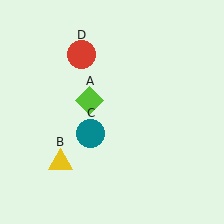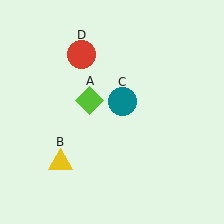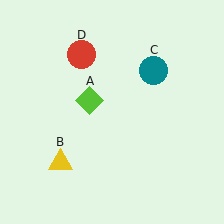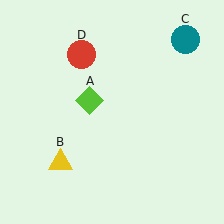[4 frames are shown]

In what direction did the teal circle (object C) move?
The teal circle (object C) moved up and to the right.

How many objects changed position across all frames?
1 object changed position: teal circle (object C).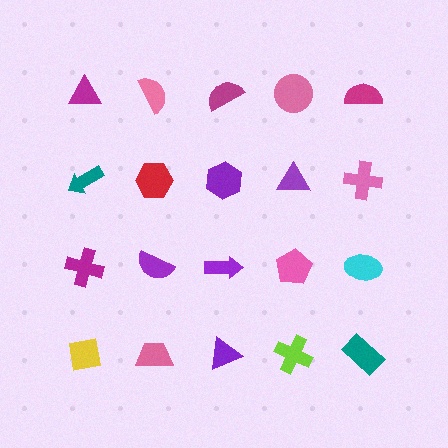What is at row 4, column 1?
A yellow square.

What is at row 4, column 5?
A teal rectangle.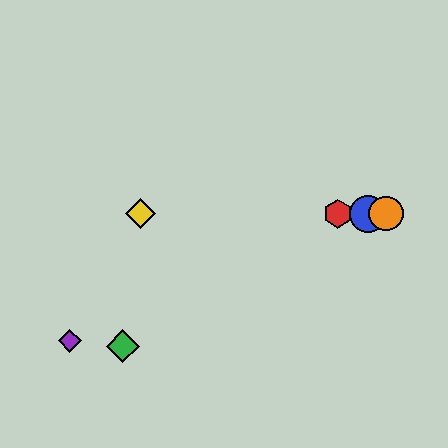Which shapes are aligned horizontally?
The red hexagon, the blue circle, the yellow diamond, the orange circle are aligned horizontally.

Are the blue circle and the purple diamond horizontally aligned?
No, the blue circle is at y≈214 and the purple diamond is at y≈341.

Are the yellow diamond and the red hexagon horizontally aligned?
Yes, both are at y≈214.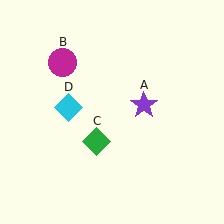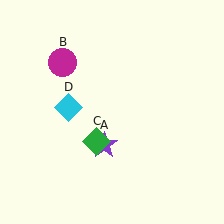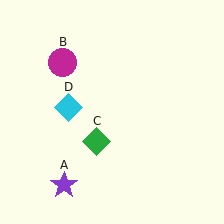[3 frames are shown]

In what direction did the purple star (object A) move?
The purple star (object A) moved down and to the left.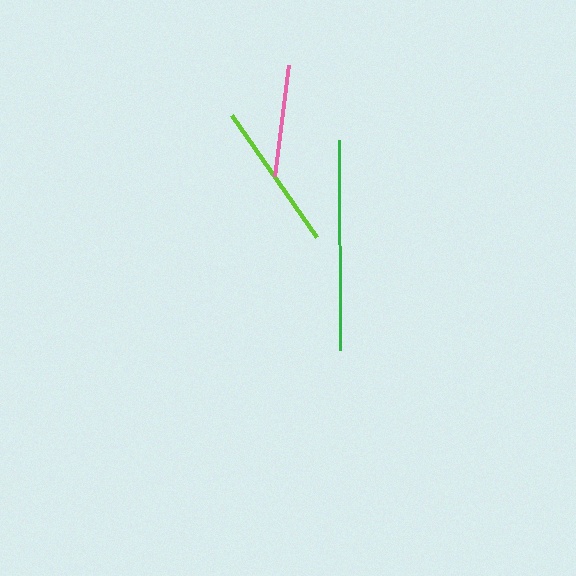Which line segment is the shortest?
The pink line is the shortest at approximately 113 pixels.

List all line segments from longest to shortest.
From longest to shortest: green, lime, pink.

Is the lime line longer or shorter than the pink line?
The lime line is longer than the pink line.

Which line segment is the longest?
The green line is the longest at approximately 211 pixels.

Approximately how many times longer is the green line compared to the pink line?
The green line is approximately 1.9 times the length of the pink line.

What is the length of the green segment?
The green segment is approximately 211 pixels long.